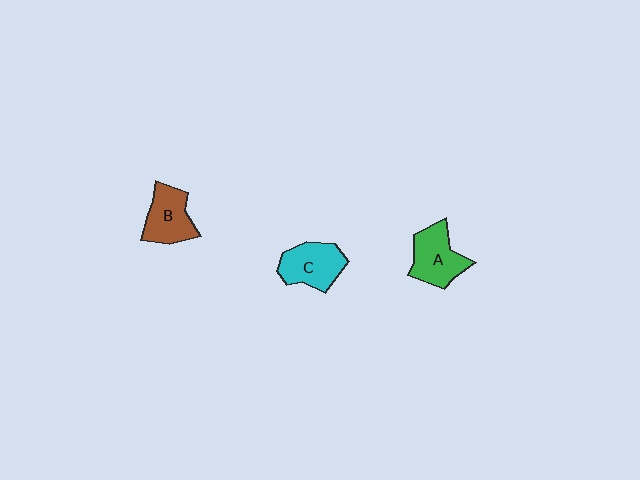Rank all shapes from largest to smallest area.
From largest to smallest: A (green), C (cyan), B (brown).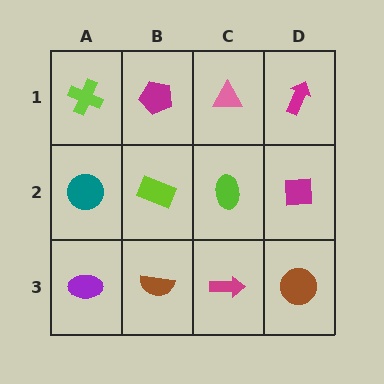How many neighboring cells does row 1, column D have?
2.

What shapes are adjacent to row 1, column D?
A magenta square (row 2, column D), a pink triangle (row 1, column C).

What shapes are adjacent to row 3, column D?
A magenta square (row 2, column D), a magenta arrow (row 3, column C).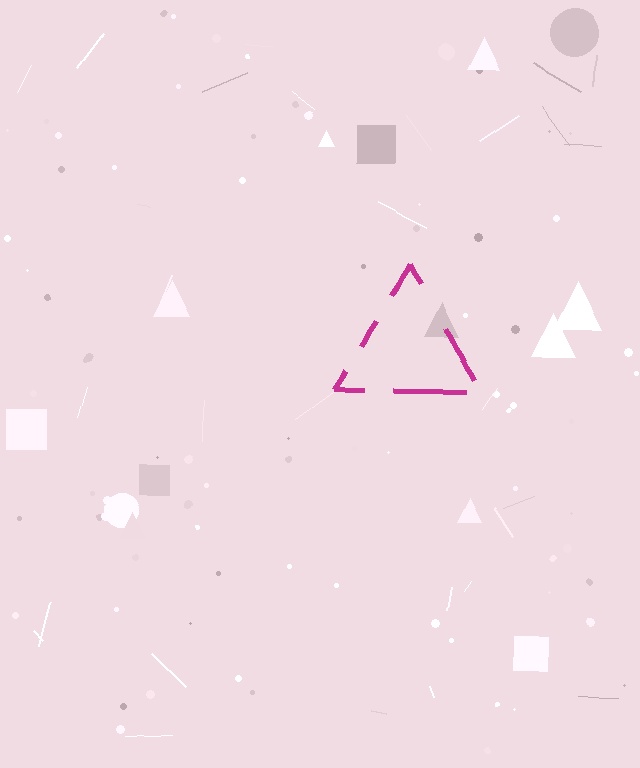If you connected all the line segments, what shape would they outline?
They would outline a triangle.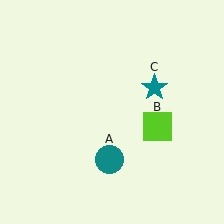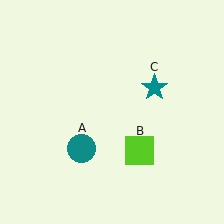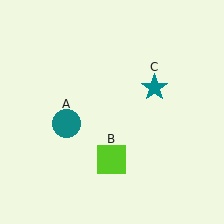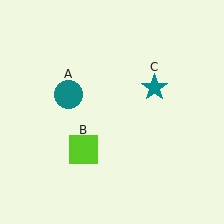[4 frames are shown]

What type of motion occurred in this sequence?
The teal circle (object A), lime square (object B) rotated clockwise around the center of the scene.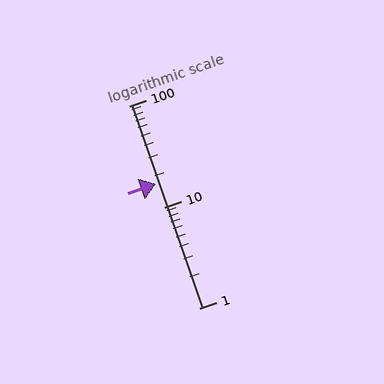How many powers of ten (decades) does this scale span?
The scale spans 2 decades, from 1 to 100.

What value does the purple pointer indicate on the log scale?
The pointer indicates approximately 17.